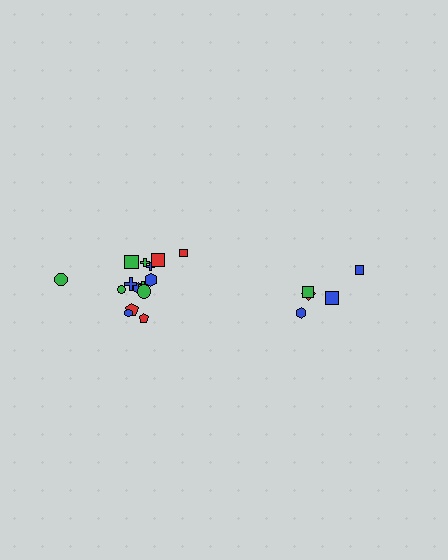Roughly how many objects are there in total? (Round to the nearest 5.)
Roughly 20 objects in total.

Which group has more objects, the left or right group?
The left group.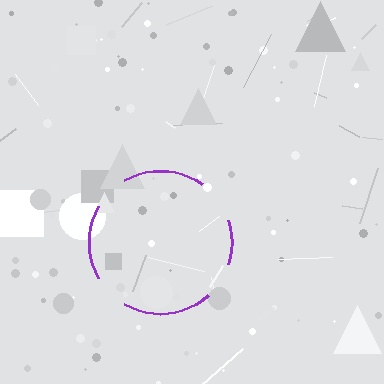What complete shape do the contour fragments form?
The contour fragments form a circle.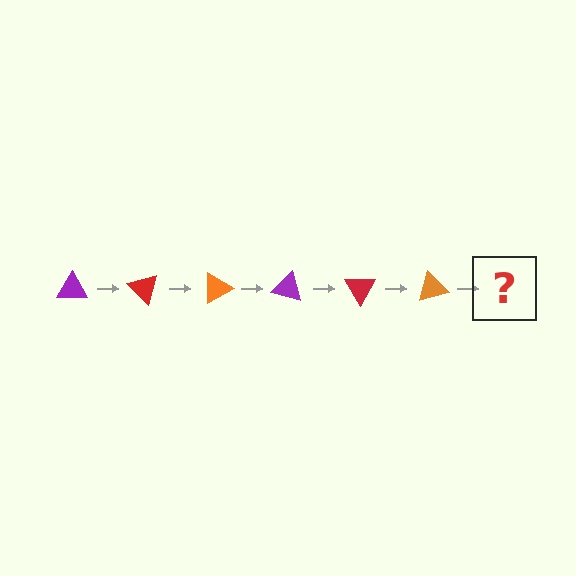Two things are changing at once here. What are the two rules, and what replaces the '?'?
The two rules are that it rotates 45 degrees each step and the color cycles through purple, red, and orange. The '?' should be a purple triangle, rotated 270 degrees from the start.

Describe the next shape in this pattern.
It should be a purple triangle, rotated 270 degrees from the start.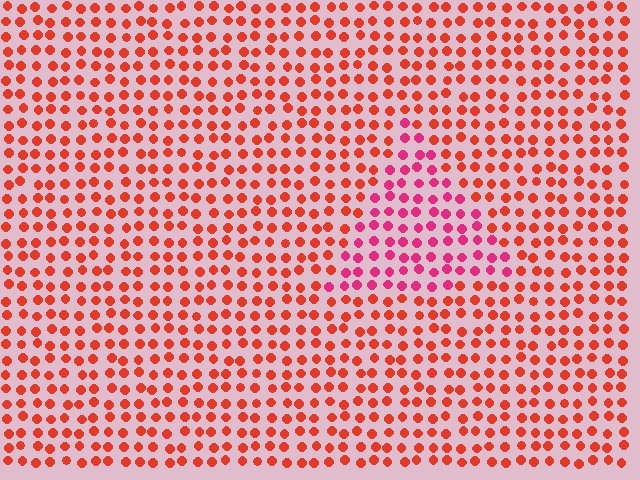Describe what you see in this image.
The image is filled with small red elements in a uniform arrangement. A triangle-shaped region is visible where the elements are tinted to a slightly different hue, forming a subtle color boundary.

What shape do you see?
I see a triangle.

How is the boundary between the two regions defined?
The boundary is defined purely by a slight shift in hue (about 34 degrees). Spacing, size, and orientation are identical on both sides.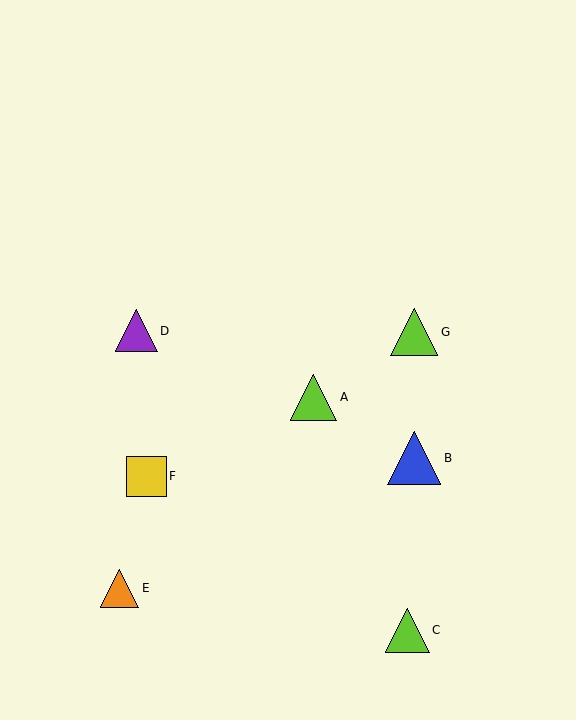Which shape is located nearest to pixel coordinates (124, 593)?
The orange triangle (labeled E) at (120, 588) is nearest to that location.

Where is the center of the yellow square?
The center of the yellow square is at (146, 476).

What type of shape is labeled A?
Shape A is a lime triangle.